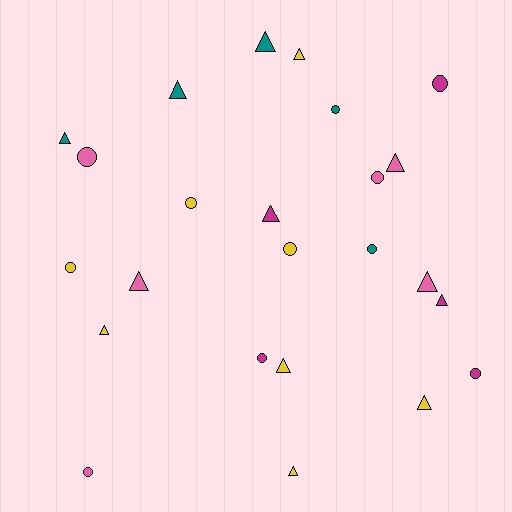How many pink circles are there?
There are 3 pink circles.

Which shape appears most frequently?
Triangle, with 13 objects.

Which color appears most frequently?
Yellow, with 8 objects.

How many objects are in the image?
There are 24 objects.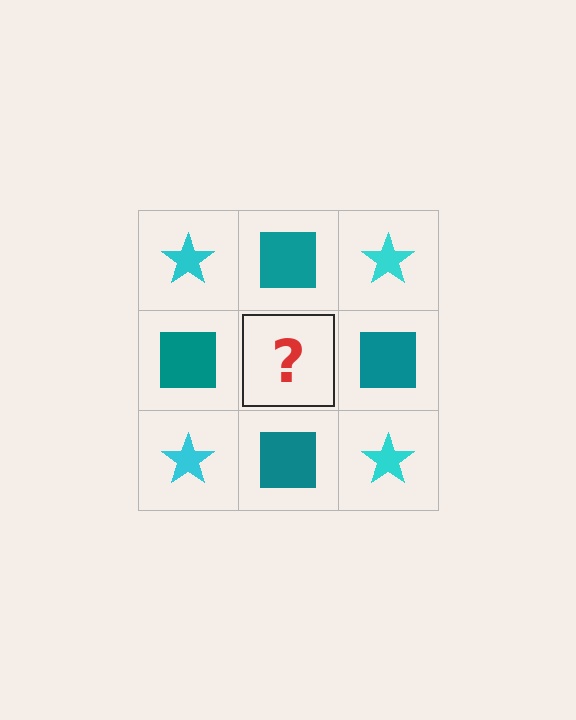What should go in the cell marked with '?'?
The missing cell should contain a cyan star.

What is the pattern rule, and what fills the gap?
The rule is that it alternates cyan star and teal square in a checkerboard pattern. The gap should be filled with a cyan star.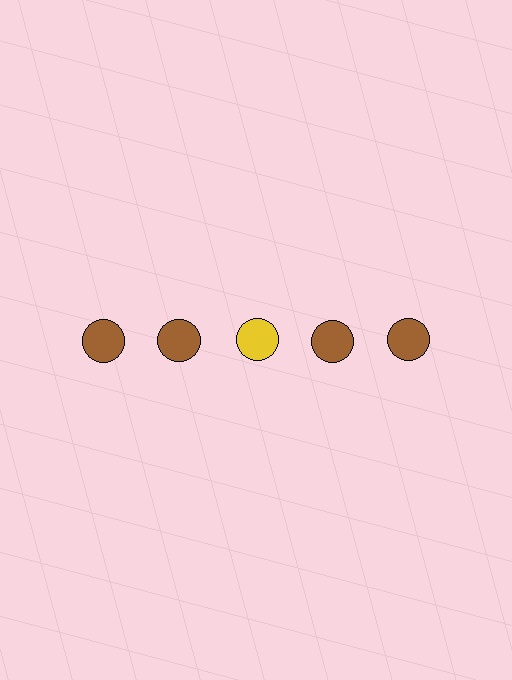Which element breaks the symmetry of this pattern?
The yellow circle in the top row, center column breaks the symmetry. All other shapes are brown circles.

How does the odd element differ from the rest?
It has a different color: yellow instead of brown.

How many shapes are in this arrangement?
There are 5 shapes arranged in a grid pattern.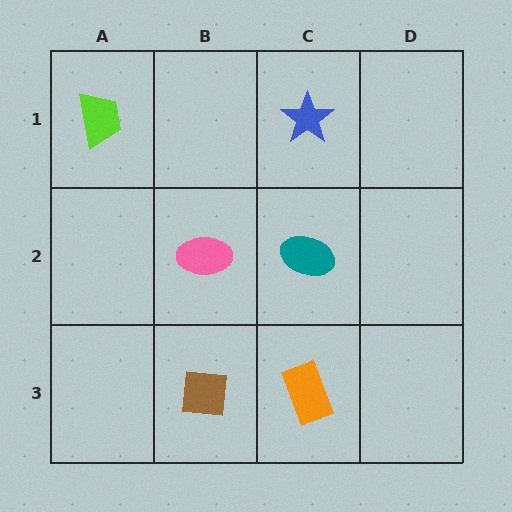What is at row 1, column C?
A blue star.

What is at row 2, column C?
A teal ellipse.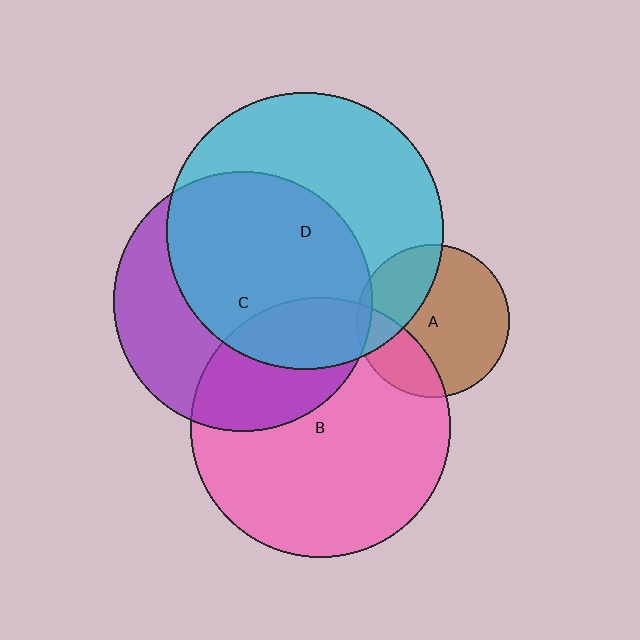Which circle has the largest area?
Circle D (cyan).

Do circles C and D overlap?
Yes.